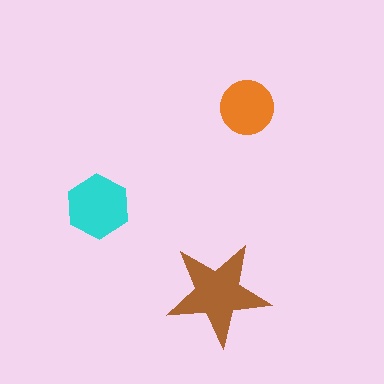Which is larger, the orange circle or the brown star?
The brown star.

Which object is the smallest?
The orange circle.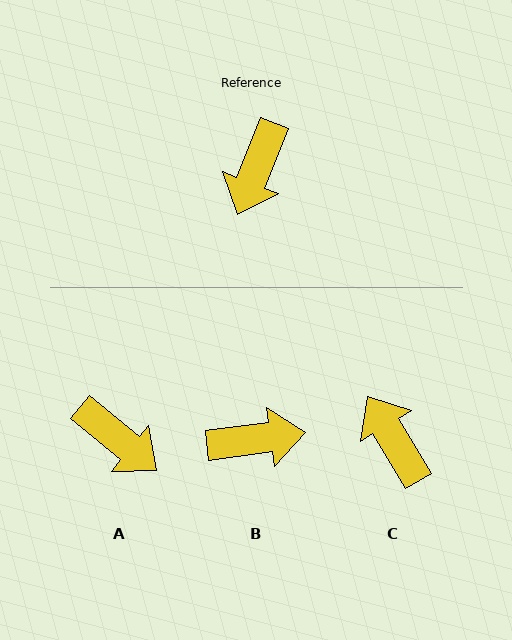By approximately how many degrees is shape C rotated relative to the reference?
Approximately 127 degrees clockwise.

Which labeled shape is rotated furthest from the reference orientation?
C, about 127 degrees away.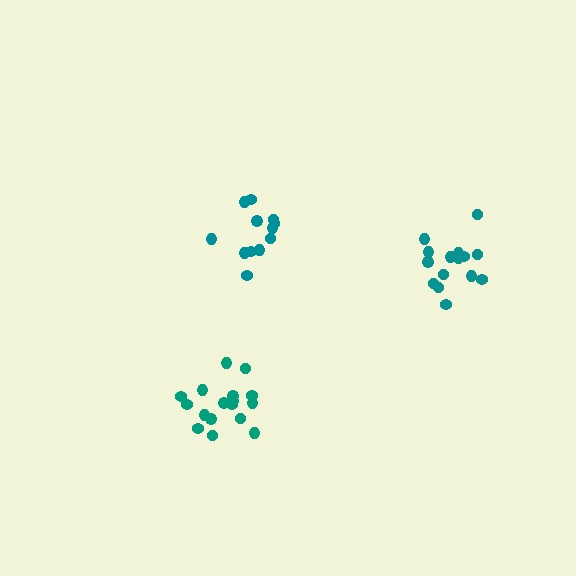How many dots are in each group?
Group 1: 15 dots, Group 2: 17 dots, Group 3: 12 dots (44 total).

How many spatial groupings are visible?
There are 3 spatial groupings.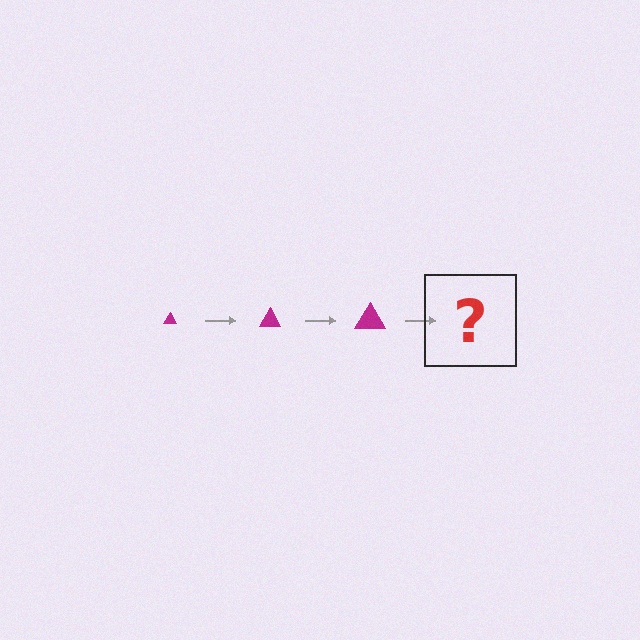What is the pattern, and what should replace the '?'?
The pattern is that the triangle gets progressively larger each step. The '?' should be a magenta triangle, larger than the previous one.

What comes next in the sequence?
The next element should be a magenta triangle, larger than the previous one.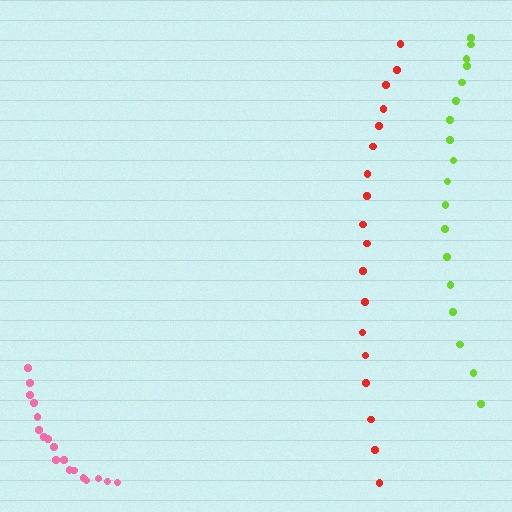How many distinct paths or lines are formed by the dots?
There are 3 distinct paths.